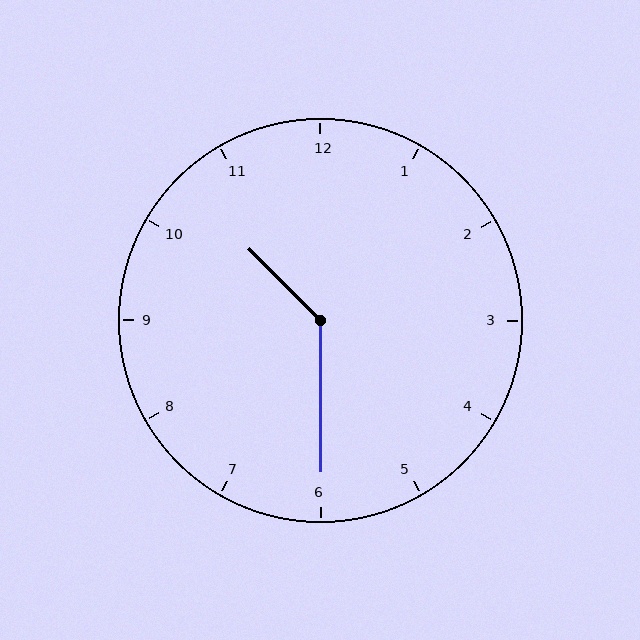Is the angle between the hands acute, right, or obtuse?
It is obtuse.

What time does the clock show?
10:30.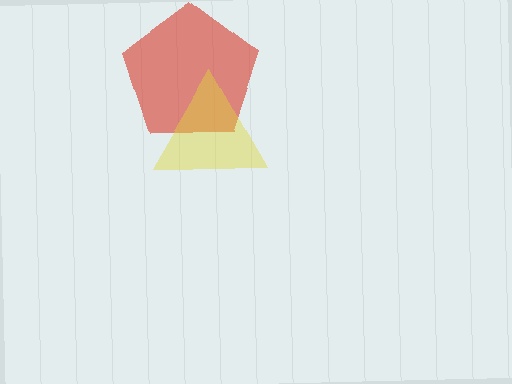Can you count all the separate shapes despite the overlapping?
Yes, there are 2 separate shapes.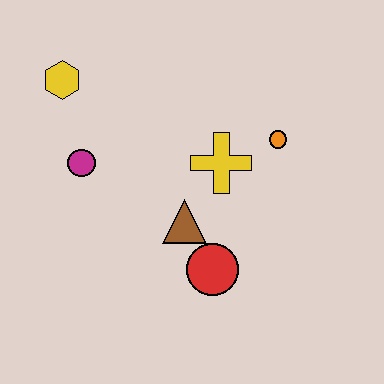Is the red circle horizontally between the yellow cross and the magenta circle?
Yes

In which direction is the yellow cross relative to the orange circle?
The yellow cross is to the left of the orange circle.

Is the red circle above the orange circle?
No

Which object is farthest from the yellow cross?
The yellow hexagon is farthest from the yellow cross.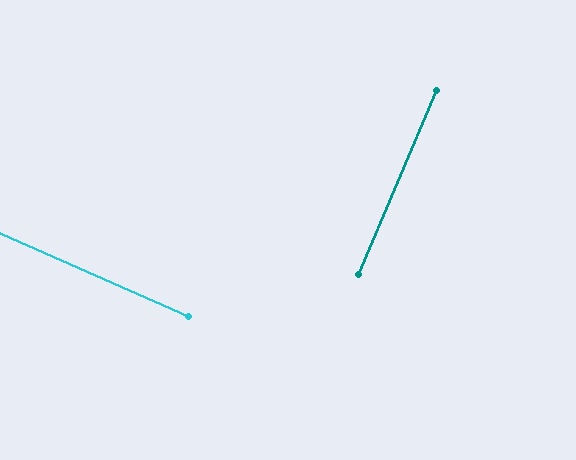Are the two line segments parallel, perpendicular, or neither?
Perpendicular — they meet at approximately 89°.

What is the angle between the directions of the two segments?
Approximately 89 degrees.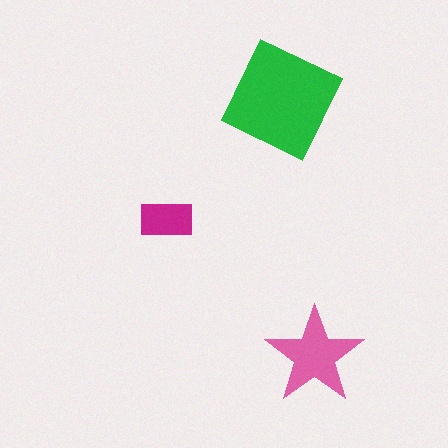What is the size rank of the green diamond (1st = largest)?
1st.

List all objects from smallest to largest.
The magenta rectangle, the pink star, the green diamond.